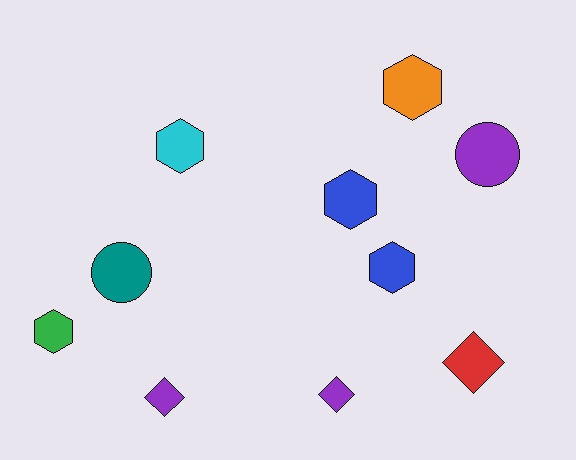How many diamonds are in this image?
There are 3 diamonds.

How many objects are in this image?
There are 10 objects.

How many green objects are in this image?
There is 1 green object.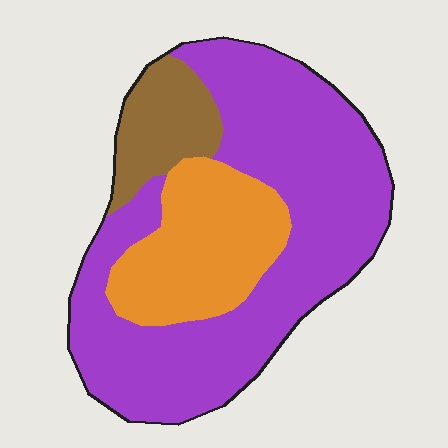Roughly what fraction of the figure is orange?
Orange covers roughly 25% of the figure.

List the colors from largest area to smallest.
From largest to smallest: purple, orange, brown.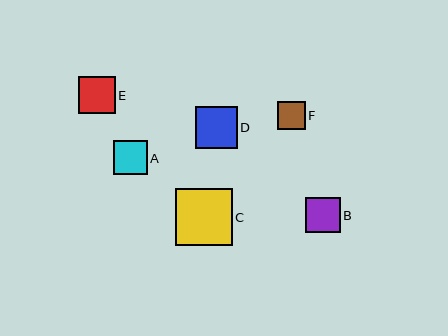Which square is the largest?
Square C is the largest with a size of approximately 57 pixels.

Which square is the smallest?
Square F is the smallest with a size of approximately 28 pixels.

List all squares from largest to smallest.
From largest to smallest: C, D, E, B, A, F.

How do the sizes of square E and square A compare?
Square E and square A are approximately the same size.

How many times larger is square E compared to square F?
Square E is approximately 1.3 times the size of square F.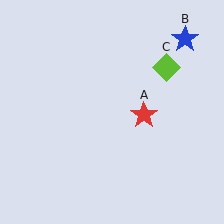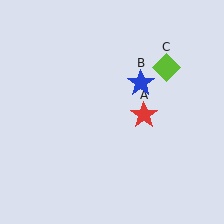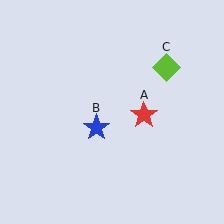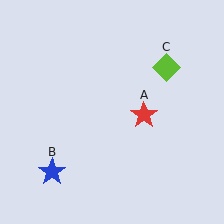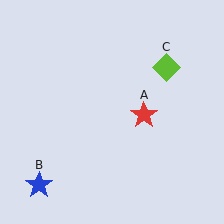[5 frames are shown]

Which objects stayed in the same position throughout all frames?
Red star (object A) and lime diamond (object C) remained stationary.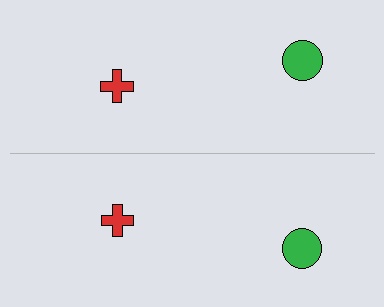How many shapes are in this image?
There are 4 shapes in this image.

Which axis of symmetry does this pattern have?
The pattern has a horizontal axis of symmetry running through the center of the image.